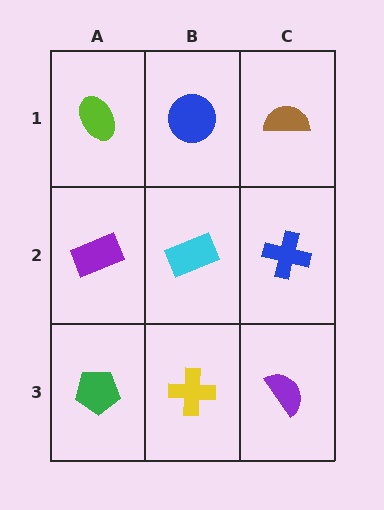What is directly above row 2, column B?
A blue circle.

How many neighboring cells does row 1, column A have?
2.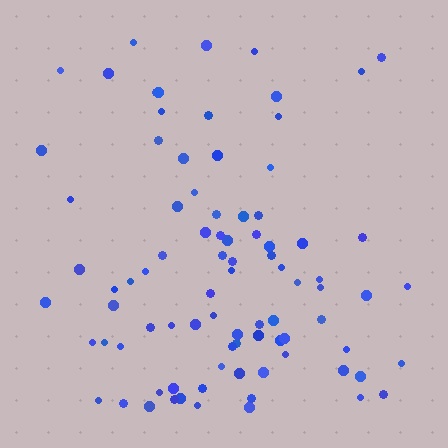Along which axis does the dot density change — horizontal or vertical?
Vertical.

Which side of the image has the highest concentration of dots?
The bottom.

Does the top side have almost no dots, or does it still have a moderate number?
Still a moderate number, just noticeably fewer than the bottom.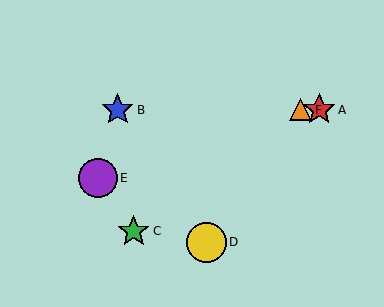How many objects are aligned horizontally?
3 objects (A, B, F) are aligned horizontally.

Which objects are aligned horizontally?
Objects A, B, F are aligned horizontally.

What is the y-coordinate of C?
Object C is at y≈231.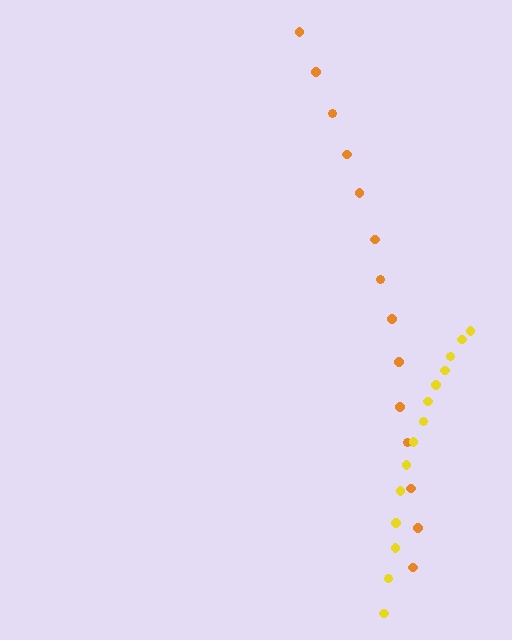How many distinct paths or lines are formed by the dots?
There are 2 distinct paths.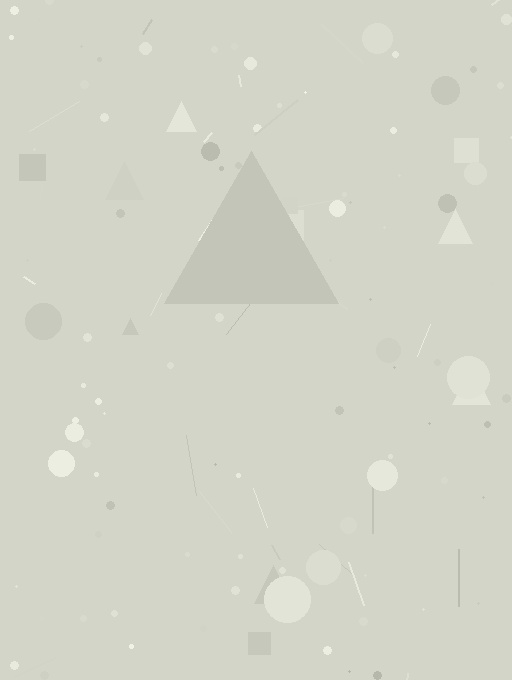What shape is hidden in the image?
A triangle is hidden in the image.